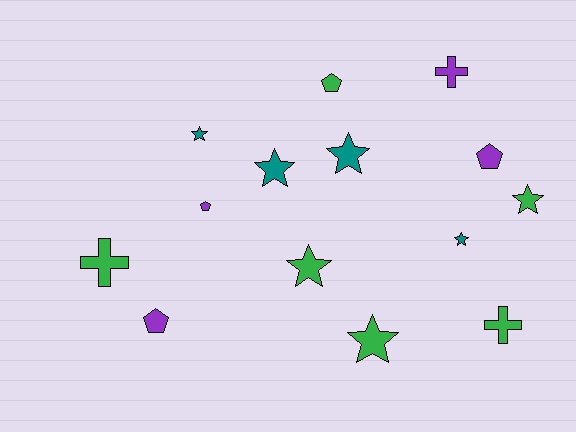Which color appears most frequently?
Green, with 6 objects.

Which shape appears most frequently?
Star, with 7 objects.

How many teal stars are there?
There are 4 teal stars.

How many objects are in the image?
There are 14 objects.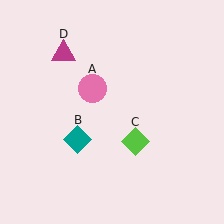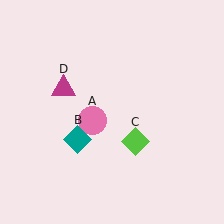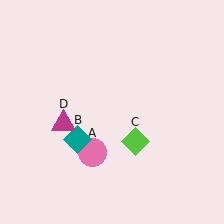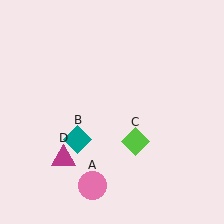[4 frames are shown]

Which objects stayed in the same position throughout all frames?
Teal diamond (object B) and lime diamond (object C) remained stationary.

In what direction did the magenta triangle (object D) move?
The magenta triangle (object D) moved down.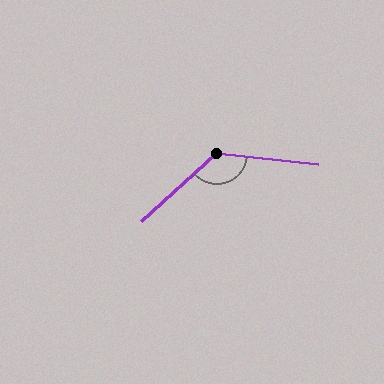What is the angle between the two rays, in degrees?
Approximately 132 degrees.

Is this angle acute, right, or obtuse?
It is obtuse.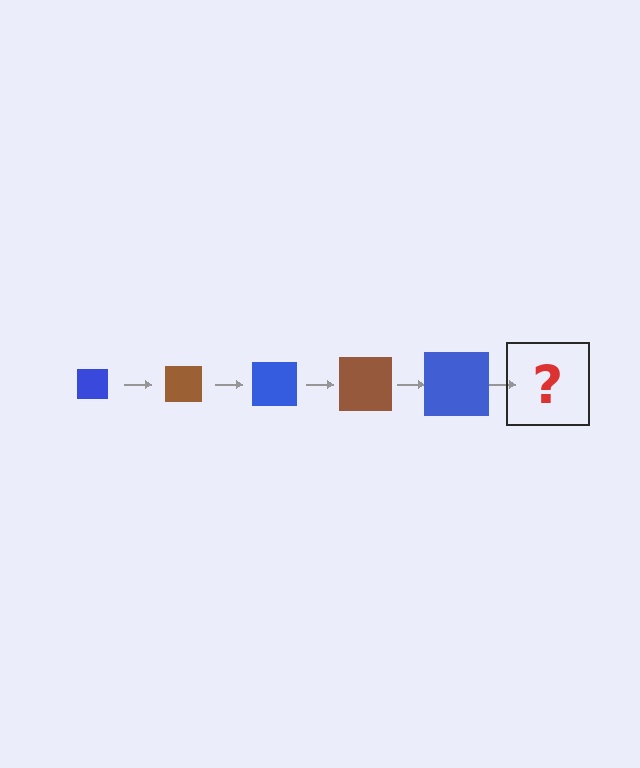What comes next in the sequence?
The next element should be a brown square, larger than the previous one.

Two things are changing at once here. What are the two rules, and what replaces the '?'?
The two rules are that the square grows larger each step and the color cycles through blue and brown. The '?' should be a brown square, larger than the previous one.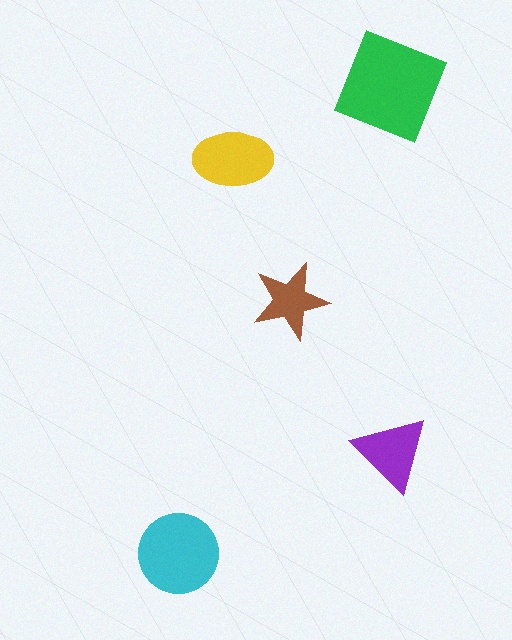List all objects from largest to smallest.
The green diamond, the cyan circle, the yellow ellipse, the purple triangle, the brown star.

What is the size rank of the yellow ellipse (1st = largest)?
3rd.